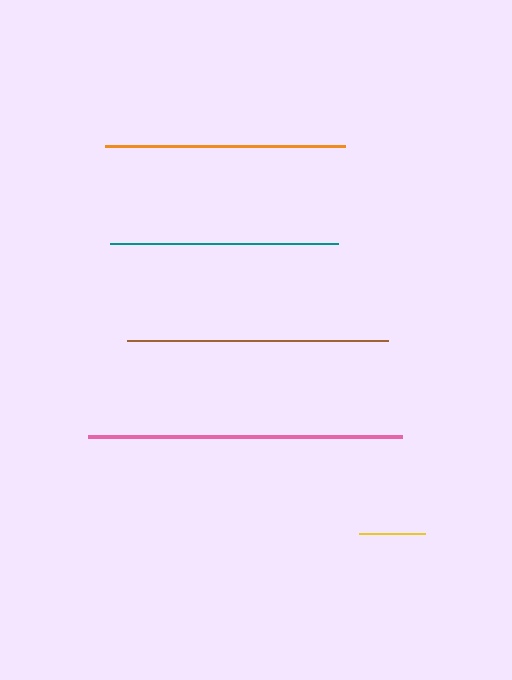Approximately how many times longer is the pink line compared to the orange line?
The pink line is approximately 1.3 times the length of the orange line.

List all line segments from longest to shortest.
From longest to shortest: pink, brown, orange, teal, yellow.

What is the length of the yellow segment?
The yellow segment is approximately 66 pixels long.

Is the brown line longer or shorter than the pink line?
The pink line is longer than the brown line.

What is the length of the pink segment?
The pink segment is approximately 314 pixels long.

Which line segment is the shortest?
The yellow line is the shortest at approximately 66 pixels.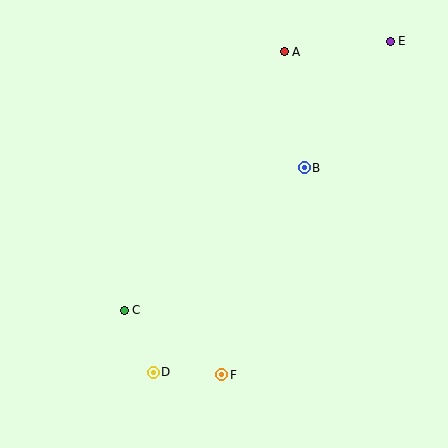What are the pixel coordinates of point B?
Point B is at (304, 168).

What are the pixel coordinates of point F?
Point F is at (222, 375).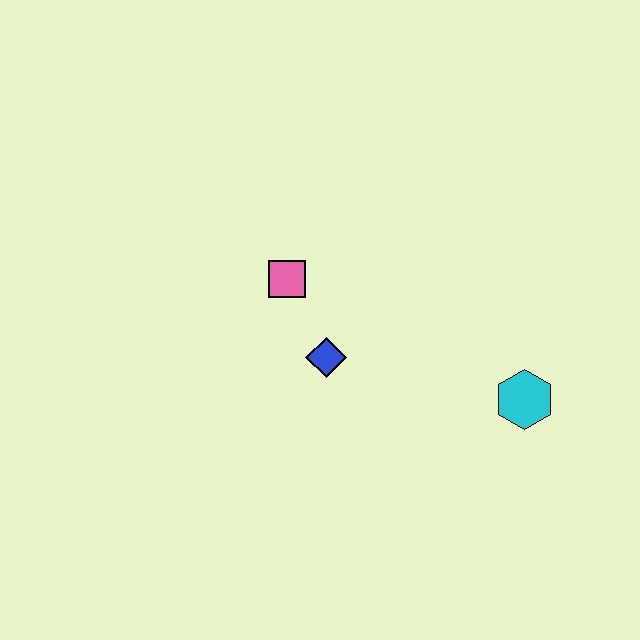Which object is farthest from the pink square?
The cyan hexagon is farthest from the pink square.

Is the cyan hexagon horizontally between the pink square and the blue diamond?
No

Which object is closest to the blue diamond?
The pink square is closest to the blue diamond.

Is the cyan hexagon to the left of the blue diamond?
No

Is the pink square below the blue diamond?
No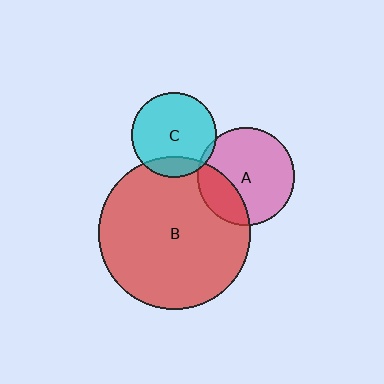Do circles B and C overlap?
Yes.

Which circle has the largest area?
Circle B (red).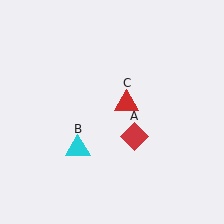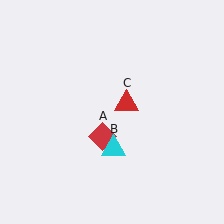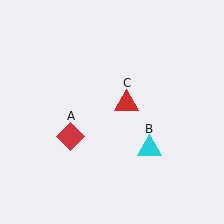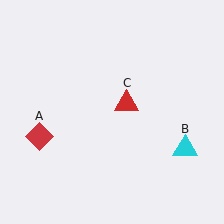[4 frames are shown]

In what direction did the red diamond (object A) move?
The red diamond (object A) moved left.